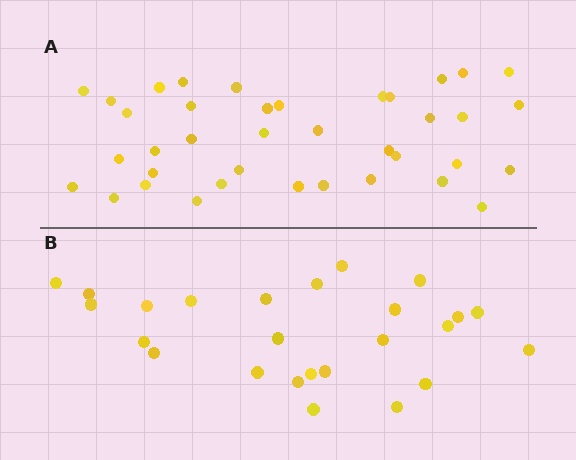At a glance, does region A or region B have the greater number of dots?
Region A (the top region) has more dots.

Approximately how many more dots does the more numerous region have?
Region A has approximately 15 more dots than region B.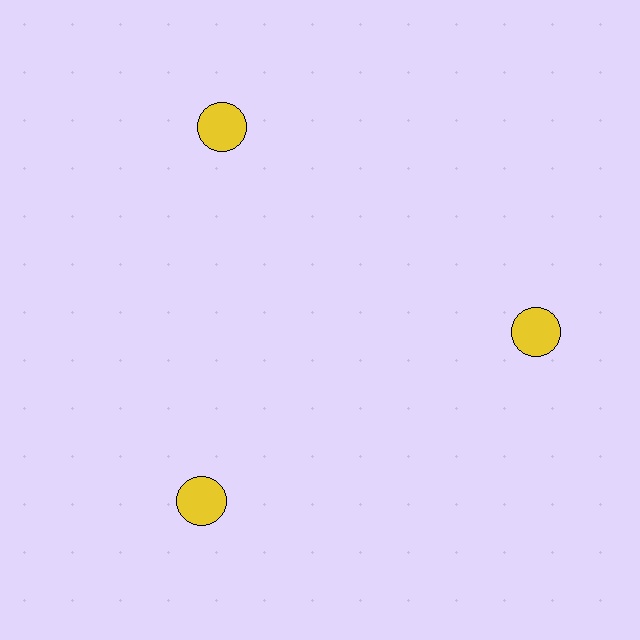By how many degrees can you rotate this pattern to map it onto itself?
The pattern maps onto itself every 120 degrees of rotation.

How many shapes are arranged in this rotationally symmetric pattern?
There are 3 shapes, arranged in 3 groups of 1.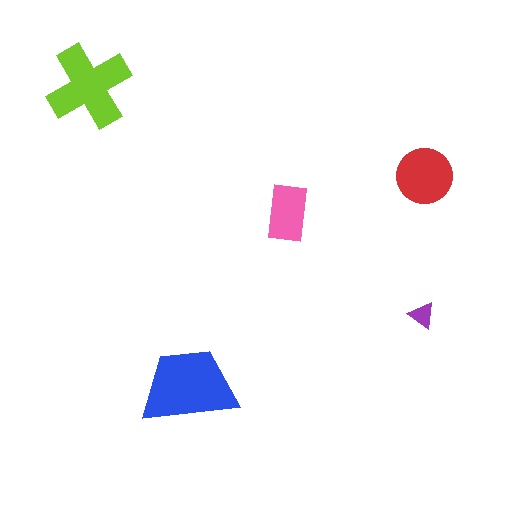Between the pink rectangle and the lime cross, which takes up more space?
The lime cross.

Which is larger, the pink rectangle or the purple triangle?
The pink rectangle.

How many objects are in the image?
There are 5 objects in the image.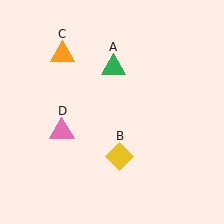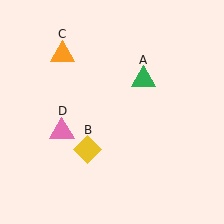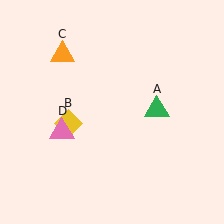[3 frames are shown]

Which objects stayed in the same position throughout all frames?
Orange triangle (object C) and pink triangle (object D) remained stationary.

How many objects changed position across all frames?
2 objects changed position: green triangle (object A), yellow diamond (object B).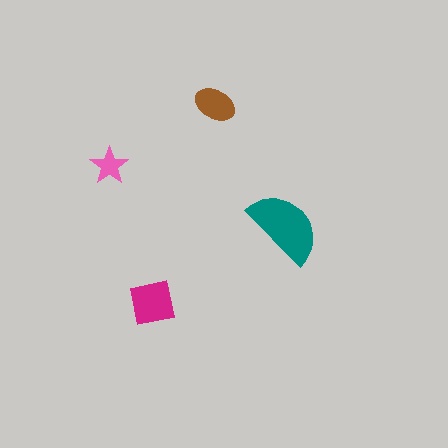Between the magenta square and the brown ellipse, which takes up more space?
The magenta square.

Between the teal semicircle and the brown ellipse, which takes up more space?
The teal semicircle.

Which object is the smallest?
The pink star.